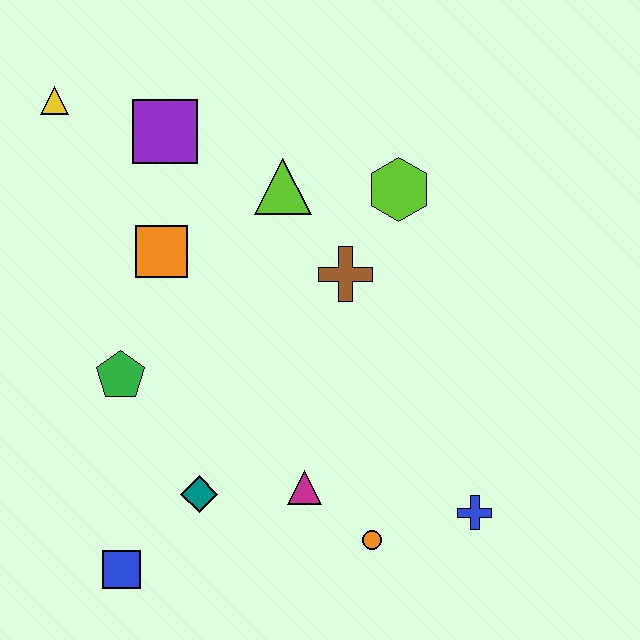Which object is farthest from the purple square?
The blue cross is farthest from the purple square.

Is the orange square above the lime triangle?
No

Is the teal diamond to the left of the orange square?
No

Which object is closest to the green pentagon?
The orange square is closest to the green pentagon.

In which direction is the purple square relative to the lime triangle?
The purple square is to the left of the lime triangle.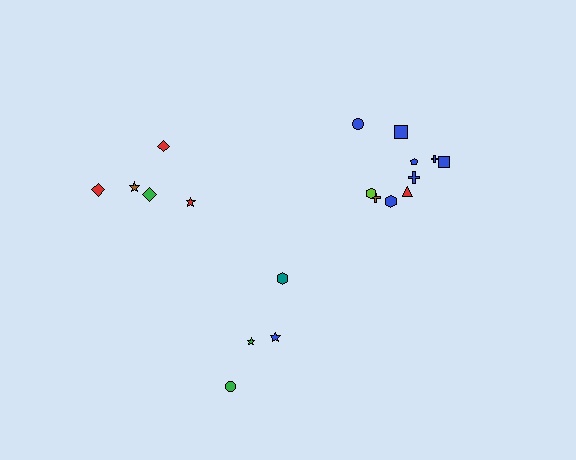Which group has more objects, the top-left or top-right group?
The top-right group.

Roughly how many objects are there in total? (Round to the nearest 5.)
Roughly 20 objects in total.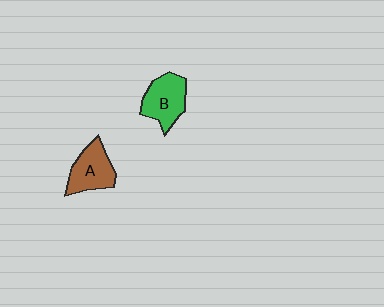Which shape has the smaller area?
Shape A (brown).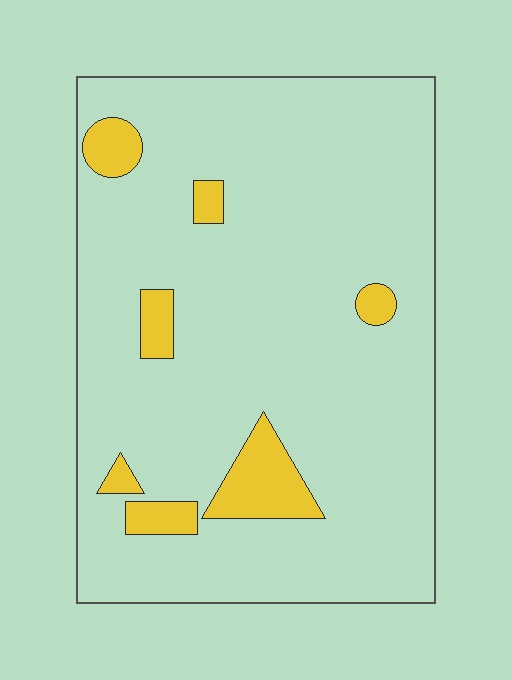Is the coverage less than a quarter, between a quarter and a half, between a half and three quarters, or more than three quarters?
Less than a quarter.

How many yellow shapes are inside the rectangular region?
7.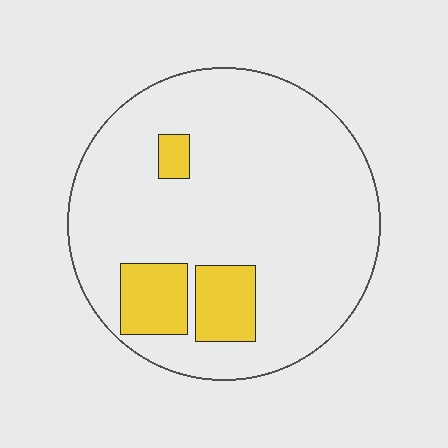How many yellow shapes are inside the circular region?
3.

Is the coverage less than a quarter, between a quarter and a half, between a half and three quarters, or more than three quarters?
Less than a quarter.